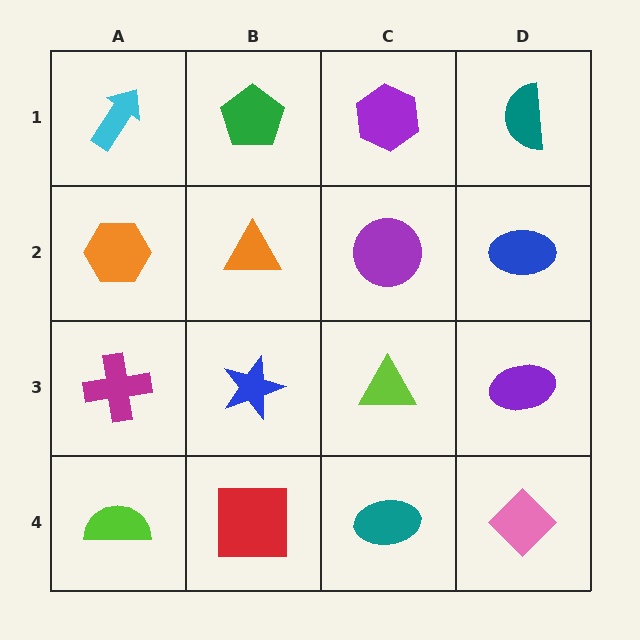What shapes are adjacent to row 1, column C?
A purple circle (row 2, column C), a green pentagon (row 1, column B), a teal semicircle (row 1, column D).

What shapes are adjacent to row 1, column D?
A blue ellipse (row 2, column D), a purple hexagon (row 1, column C).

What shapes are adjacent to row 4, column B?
A blue star (row 3, column B), a lime semicircle (row 4, column A), a teal ellipse (row 4, column C).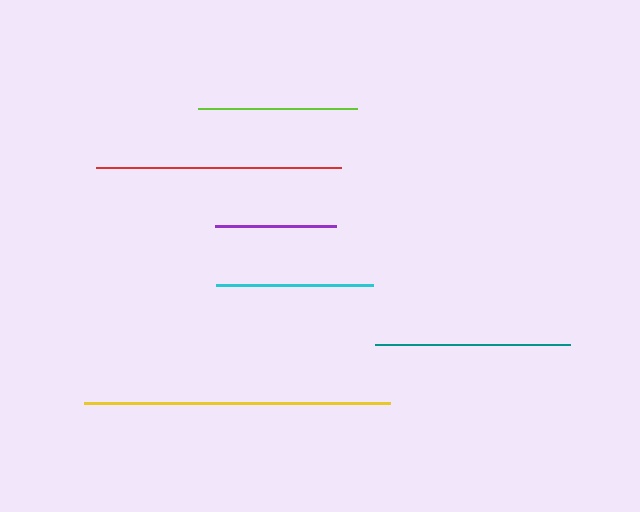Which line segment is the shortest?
The purple line is the shortest at approximately 122 pixels.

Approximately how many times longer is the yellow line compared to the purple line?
The yellow line is approximately 2.5 times the length of the purple line.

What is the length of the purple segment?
The purple segment is approximately 122 pixels long.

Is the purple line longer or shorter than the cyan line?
The cyan line is longer than the purple line.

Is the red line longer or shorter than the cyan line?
The red line is longer than the cyan line.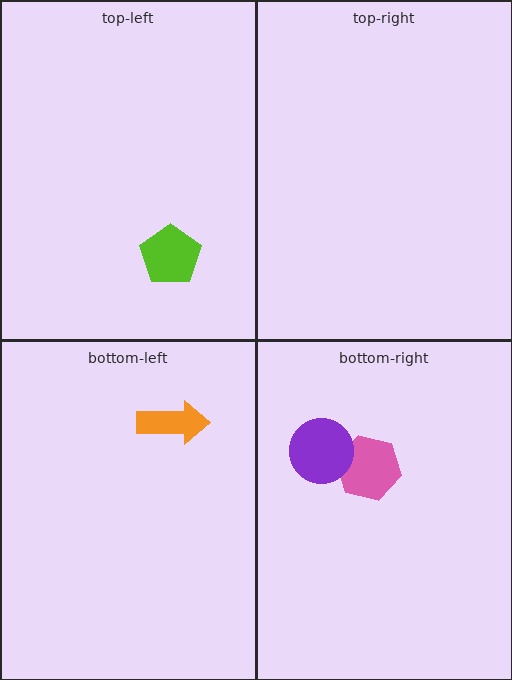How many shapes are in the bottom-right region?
2.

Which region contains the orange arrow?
The bottom-left region.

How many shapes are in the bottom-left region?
1.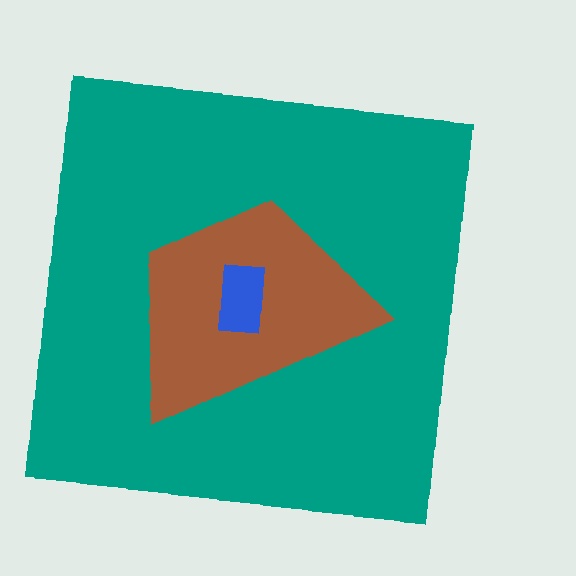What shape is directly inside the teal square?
The brown trapezoid.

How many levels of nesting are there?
3.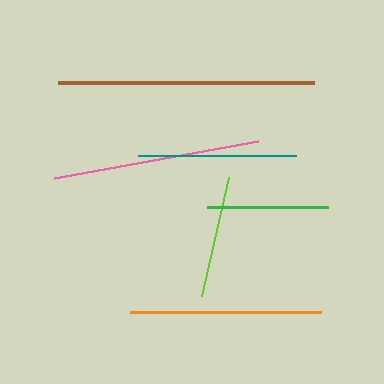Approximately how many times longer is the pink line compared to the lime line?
The pink line is approximately 1.7 times the length of the lime line.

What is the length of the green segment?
The green segment is approximately 121 pixels long.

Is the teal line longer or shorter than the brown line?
The brown line is longer than the teal line.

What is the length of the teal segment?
The teal segment is approximately 158 pixels long.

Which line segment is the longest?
The brown line is the longest at approximately 256 pixels.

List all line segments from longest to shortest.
From longest to shortest: brown, pink, orange, teal, lime, green.